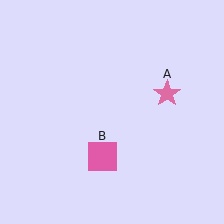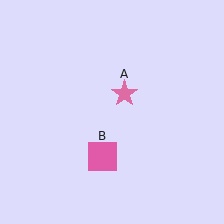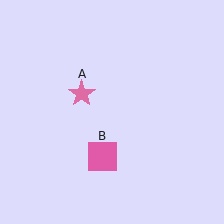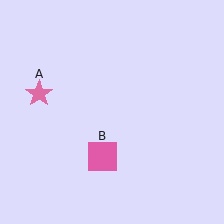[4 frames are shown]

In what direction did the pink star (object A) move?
The pink star (object A) moved left.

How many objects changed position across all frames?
1 object changed position: pink star (object A).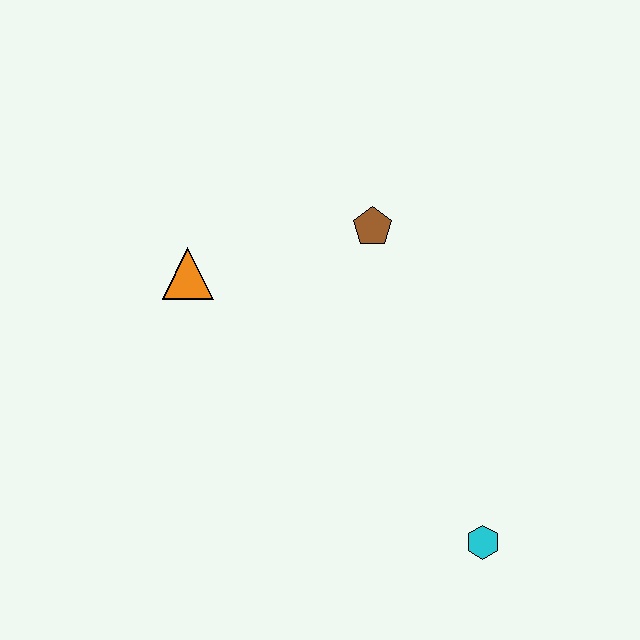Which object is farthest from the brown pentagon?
The cyan hexagon is farthest from the brown pentagon.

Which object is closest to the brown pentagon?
The orange triangle is closest to the brown pentagon.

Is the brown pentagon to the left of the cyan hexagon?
Yes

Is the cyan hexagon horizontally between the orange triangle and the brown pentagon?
No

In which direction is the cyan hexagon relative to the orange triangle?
The cyan hexagon is to the right of the orange triangle.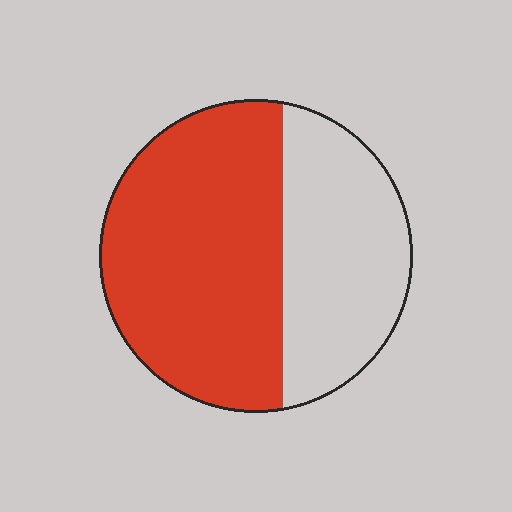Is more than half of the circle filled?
Yes.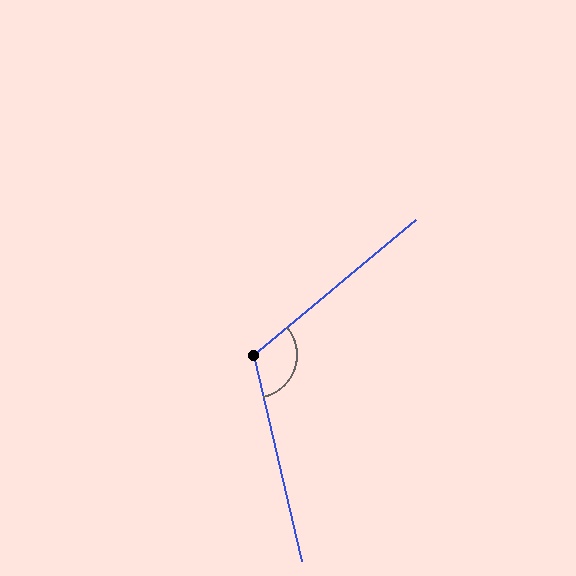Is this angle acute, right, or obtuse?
It is obtuse.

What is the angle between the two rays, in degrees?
Approximately 117 degrees.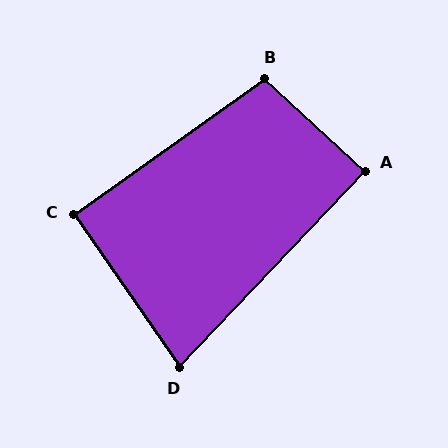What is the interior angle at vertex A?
Approximately 89 degrees (approximately right).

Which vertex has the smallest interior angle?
D, at approximately 78 degrees.